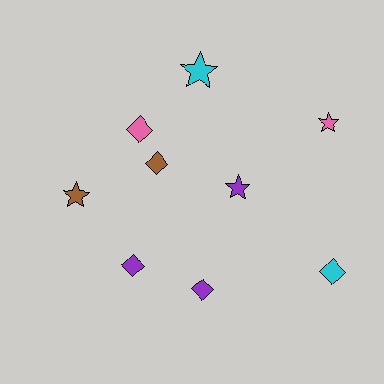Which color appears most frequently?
Purple, with 3 objects.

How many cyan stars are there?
There is 1 cyan star.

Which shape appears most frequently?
Diamond, with 5 objects.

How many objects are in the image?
There are 9 objects.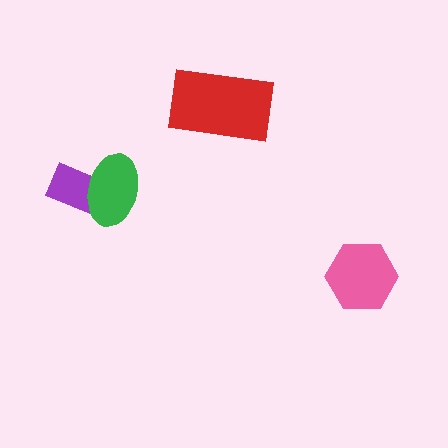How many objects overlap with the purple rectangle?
1 object overlaps with the purple rectangle.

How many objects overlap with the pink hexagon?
0 objects overlap with the pink hexagon.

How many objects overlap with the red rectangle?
0 objects overlap with the red rectangle.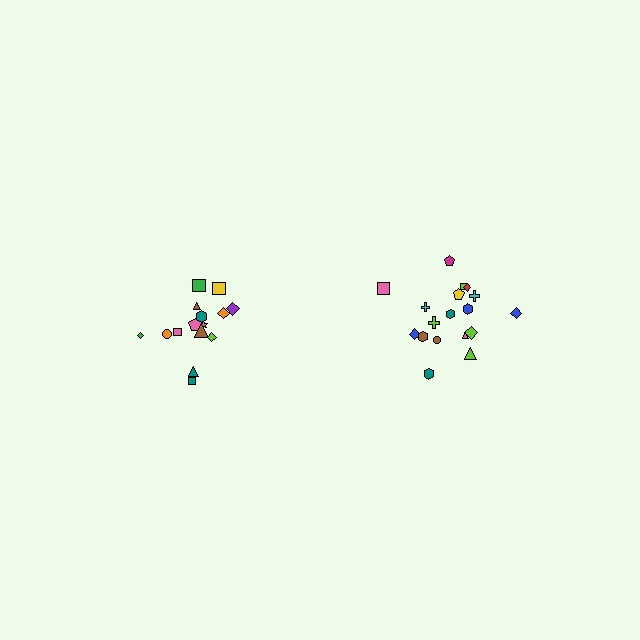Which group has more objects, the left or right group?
The right group.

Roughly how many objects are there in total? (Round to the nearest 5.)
Roughly 35 objects in total.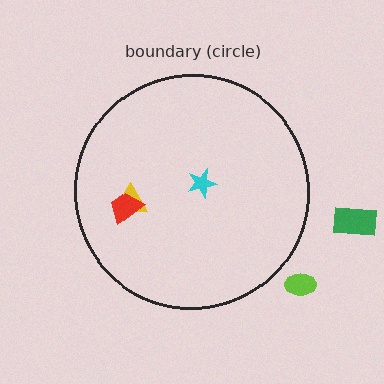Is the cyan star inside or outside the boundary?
Inside.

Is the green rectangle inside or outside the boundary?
Outside.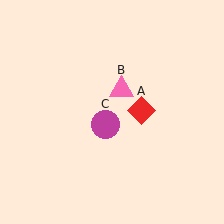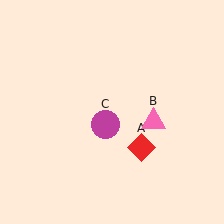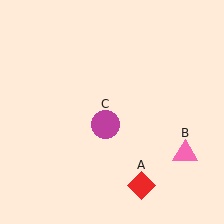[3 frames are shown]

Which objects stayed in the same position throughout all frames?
Magenta circle (object C) remained stationary.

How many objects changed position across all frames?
2 objects changed position: red diamond (object A), pink triangle (object B).